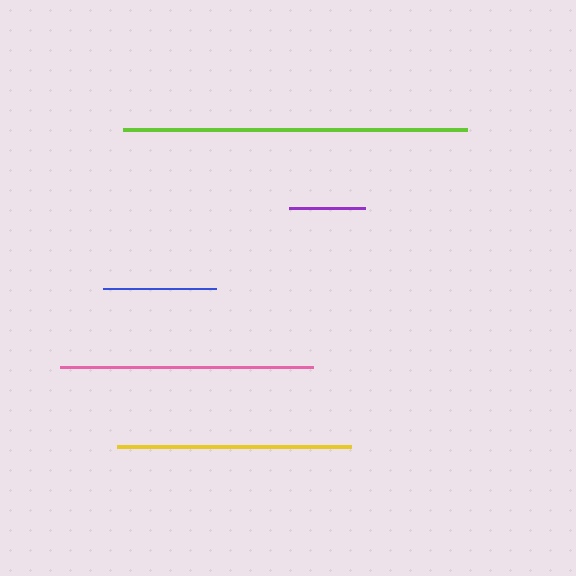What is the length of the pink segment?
The pink segment is approximately 253 pixels long.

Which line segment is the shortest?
The purple line is the shortest at approximately 75 pixels.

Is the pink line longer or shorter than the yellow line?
The pink line is longer than the yellow line.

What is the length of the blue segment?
The blue segment is approximately 113 pixels long.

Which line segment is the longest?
The lime line is the longest at approximately 344 pixels.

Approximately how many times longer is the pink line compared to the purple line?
The pink line is approximately 3.4 times the length of the purple line.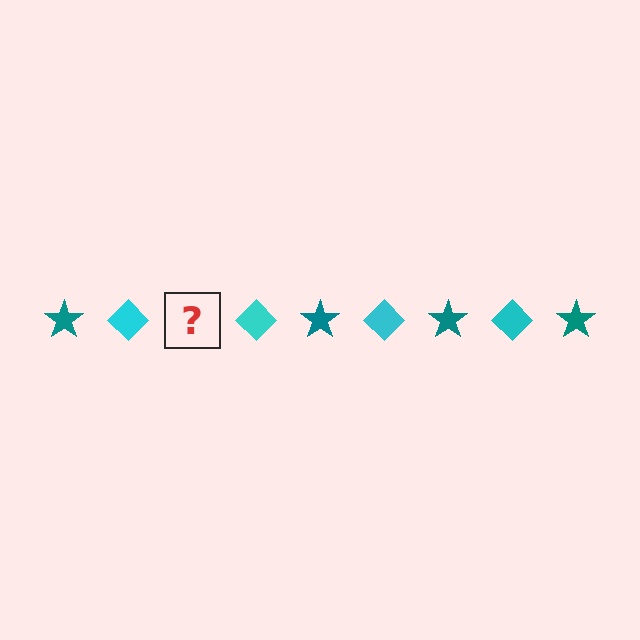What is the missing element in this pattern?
The missing element is a teal star.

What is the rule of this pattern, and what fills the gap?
The rule is that the pattern alternates between teal star and cyan diamond. The gap should be filled with a teal star.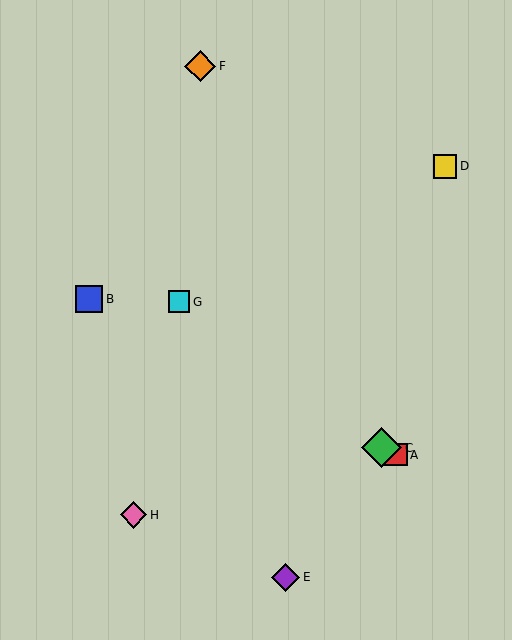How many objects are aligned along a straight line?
3 objects (A, B, C) are aligned along a straight line.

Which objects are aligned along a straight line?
Objects A, B, C are aligned along a straight line.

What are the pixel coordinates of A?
Object A is at (396, 455).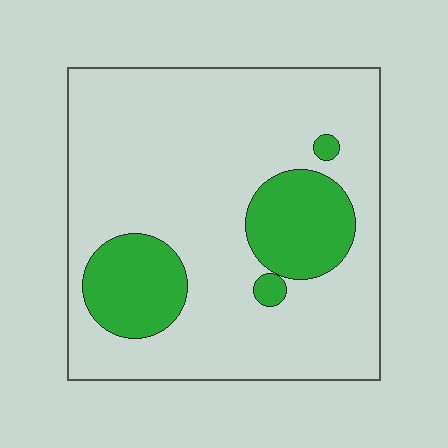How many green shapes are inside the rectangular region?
4.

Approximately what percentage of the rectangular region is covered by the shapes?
Approximately 20%.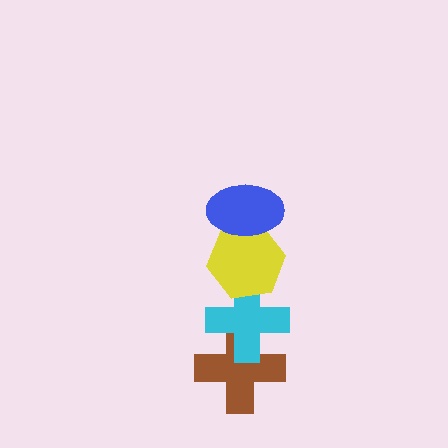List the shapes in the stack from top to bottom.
From top to bottom: the blue ellipse, the yellow hexagon, the cyan cross, the brown cross.